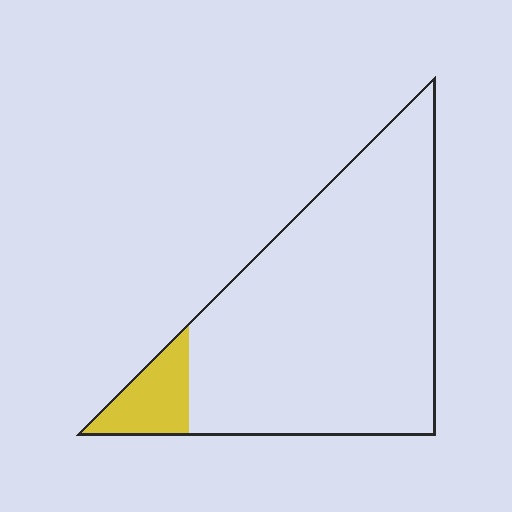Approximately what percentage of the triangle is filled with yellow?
Approximately 10%.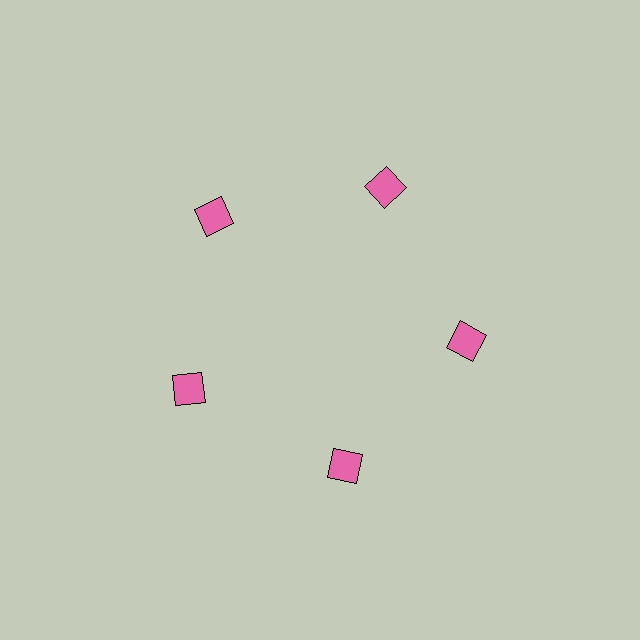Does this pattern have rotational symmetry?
Yes, this pattern has 5-fold rotational symmetry. It looks the same after rotating 72 degrees around the center.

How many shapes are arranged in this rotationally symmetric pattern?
There are 5 shapes, arranged in 5 groups of 1.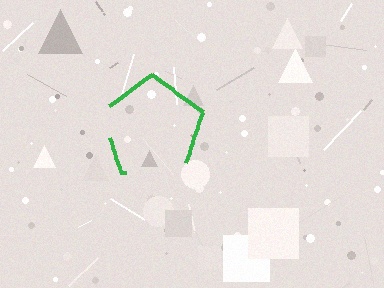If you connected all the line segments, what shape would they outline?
They would outline a pentagon.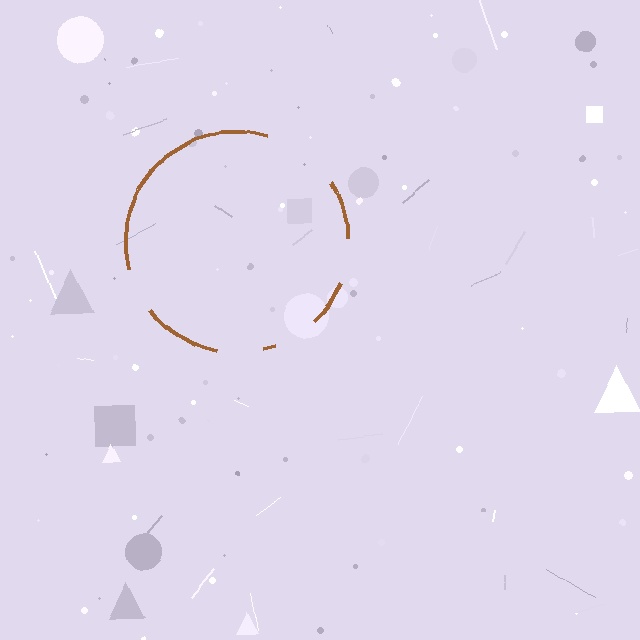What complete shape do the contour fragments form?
The contour fragments form a circle.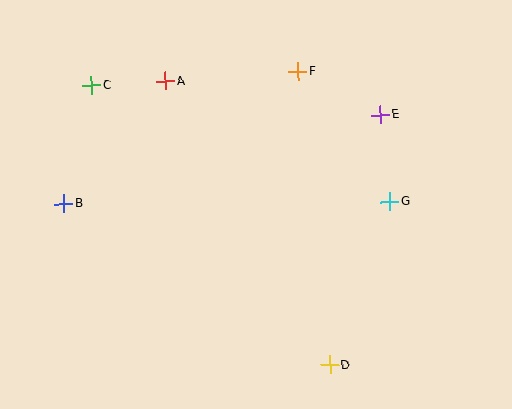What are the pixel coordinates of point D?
Point D is at (330, 365).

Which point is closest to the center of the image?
Point G at (390, 202) is closest to the center.